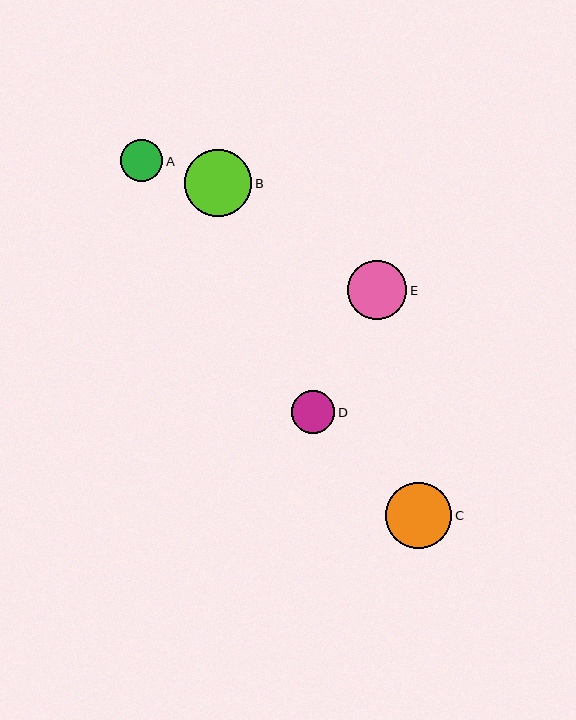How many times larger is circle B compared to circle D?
Circle B is approximately 1.5 times the size of circle D.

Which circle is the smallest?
Circle A is the smallest with a size of approximately 42 pixels.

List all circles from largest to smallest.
From largest to smallest: B, C, E, D, A.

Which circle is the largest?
Circle B is the largest with a size of approximately 67 pixels.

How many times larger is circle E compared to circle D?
Circle E is approximately 1.4 times the size of circle D.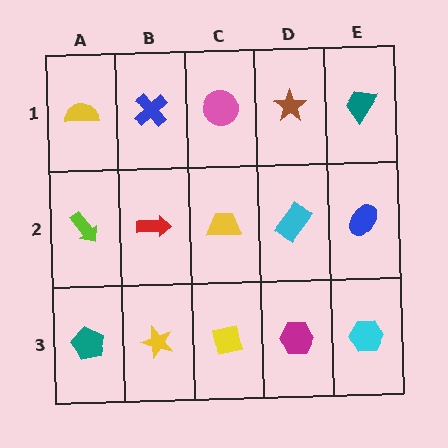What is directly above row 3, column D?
A cyan rectangle.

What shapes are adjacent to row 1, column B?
A red arrow (row 2, column B), a yellow semicircle (row 1, column A), a pink circle (row 1, column C).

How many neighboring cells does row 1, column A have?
2.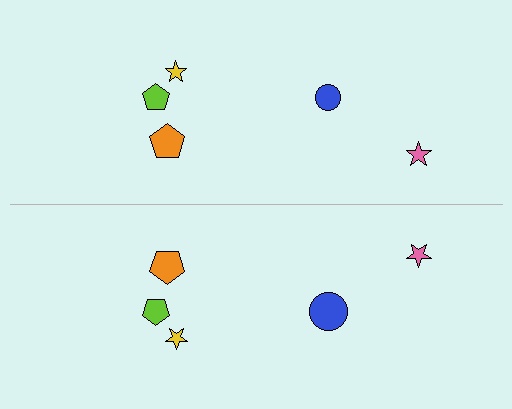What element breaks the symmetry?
The blue circle on the bottom side has a different size than its mirror counterpart.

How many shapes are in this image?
There are 10 shapes in this image.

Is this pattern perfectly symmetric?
No, the pattern is not perfectly symmetric. The blue circle on the bottom side has a different size than its mirror counterpart.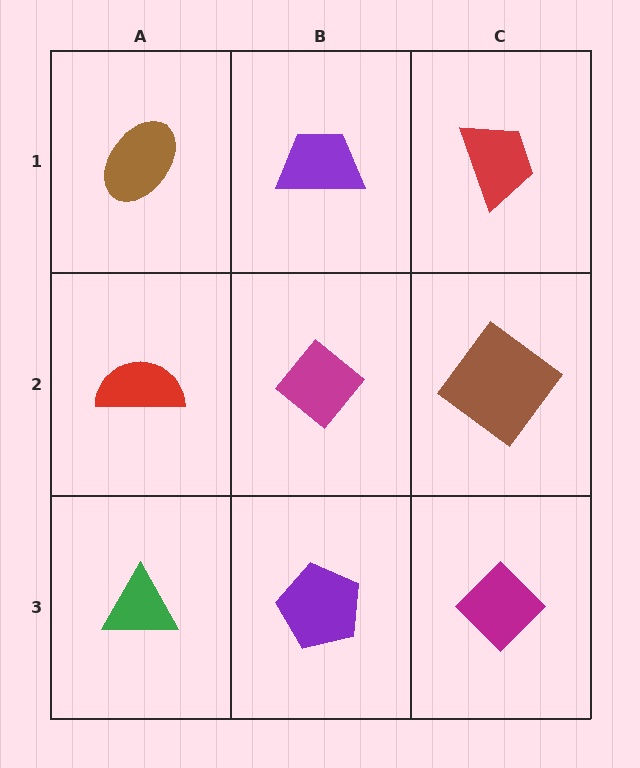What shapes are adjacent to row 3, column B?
A magenta diamond (row 2, column B), a green triangle (row 3, column A), a magenta diamond (row 3, column C).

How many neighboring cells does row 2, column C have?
3.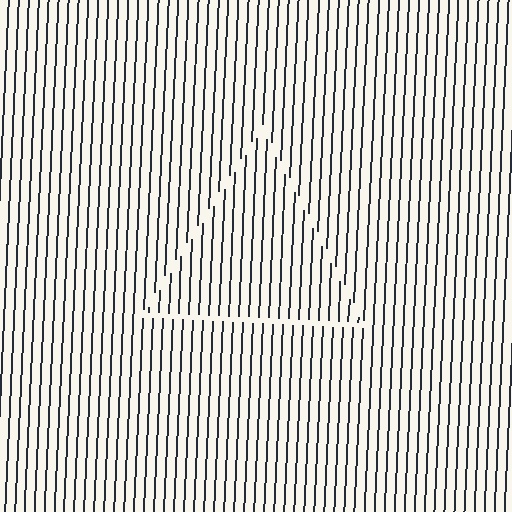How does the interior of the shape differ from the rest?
The interior of the shape contains the same grating, shifted by half a period — the contour is defined by the phase discontinuity where line-ends from the inner and outer gratings abut.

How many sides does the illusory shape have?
3 sides — the line-ends trace a triangle.